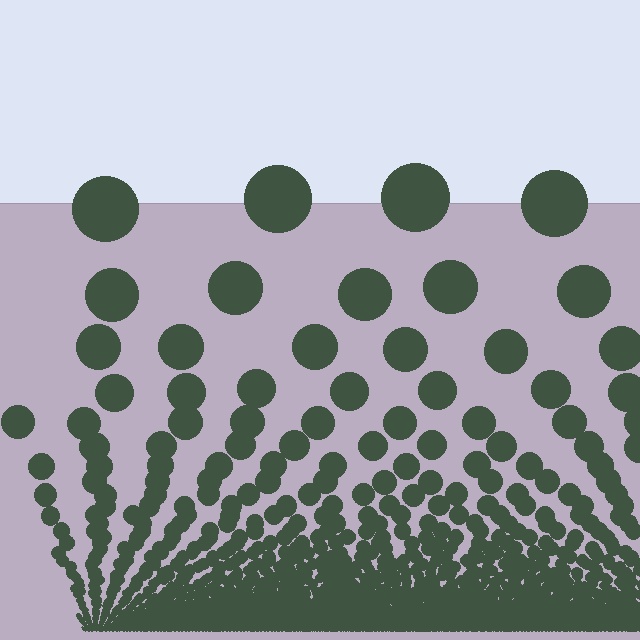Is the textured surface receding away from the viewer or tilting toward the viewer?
The surface appears to tilt toward the viewer. Texture elements get larger and sparser toward the top.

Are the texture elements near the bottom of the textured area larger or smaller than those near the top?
Smaller. The gradient is inverted — elements near the bottom are smaller and denser.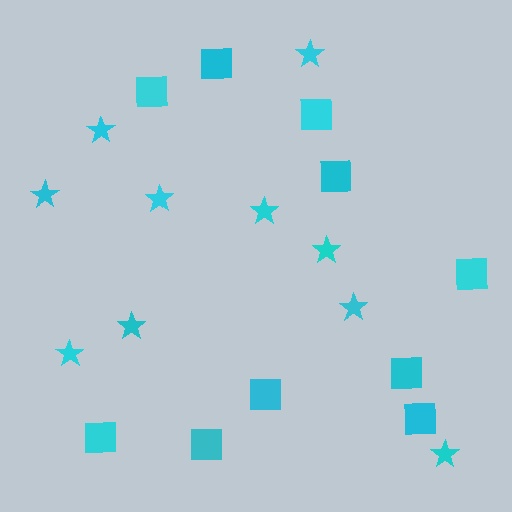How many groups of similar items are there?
There are 2 groups: one group of squares (10) and one group of stars (10).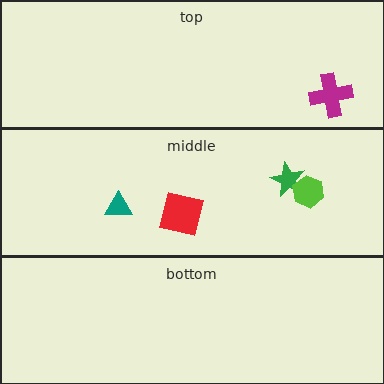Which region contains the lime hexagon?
The middle region.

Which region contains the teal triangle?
The middle region.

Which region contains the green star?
The middle region.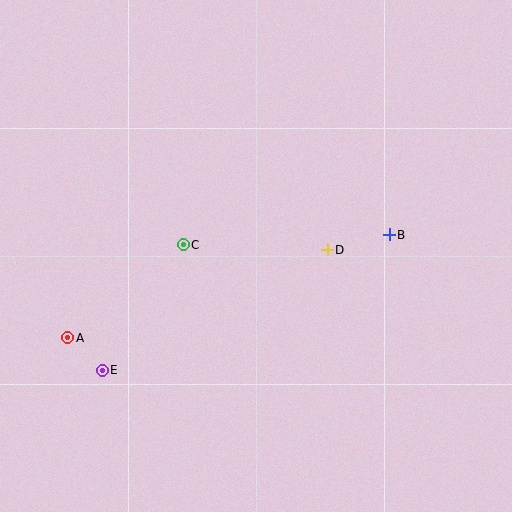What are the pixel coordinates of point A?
Point A is at (68, 338).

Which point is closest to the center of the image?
Point D at (327, 250) is closest to the center.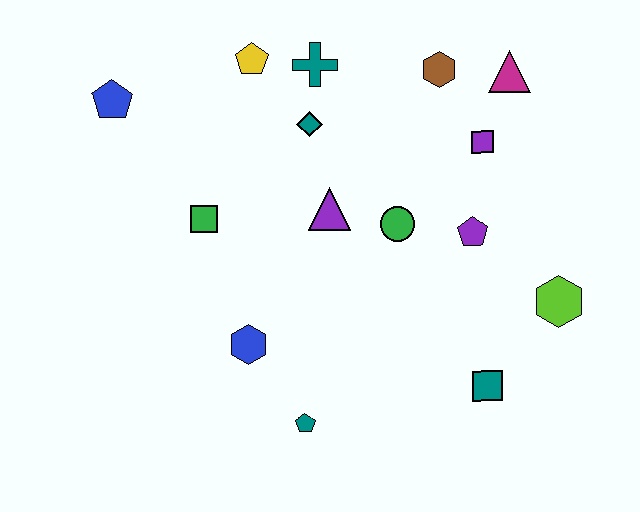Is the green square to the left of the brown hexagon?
Yes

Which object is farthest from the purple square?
The blue pentagon is farthest from the purple square.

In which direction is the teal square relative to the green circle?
The teal square is below the green circle.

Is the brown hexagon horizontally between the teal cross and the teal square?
Yes